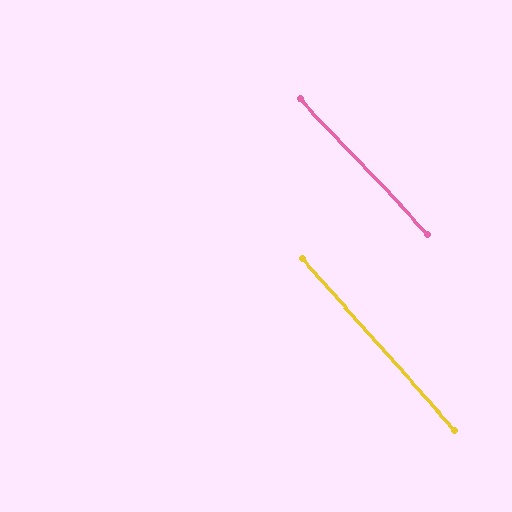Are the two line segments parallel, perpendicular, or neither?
Parallel — their directions differ by only 1.5°.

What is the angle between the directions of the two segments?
Approximately 2 degrees.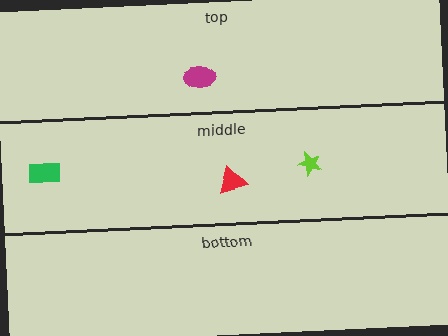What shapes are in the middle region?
The red triangle, the lime star, the green rectangle.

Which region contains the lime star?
The middle region.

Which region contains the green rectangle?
The middle region.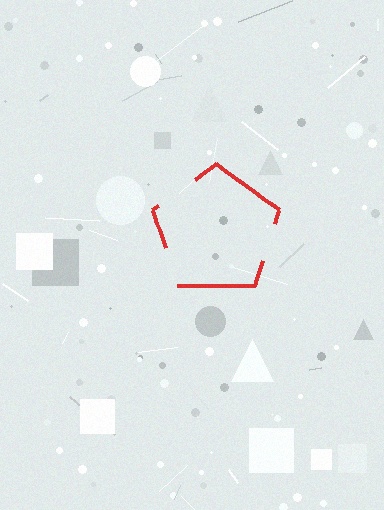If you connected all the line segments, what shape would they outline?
They would outline a pentagon.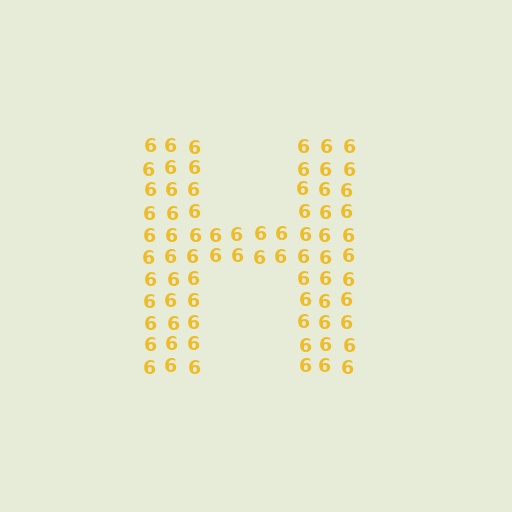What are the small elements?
The small elements are digit 6's.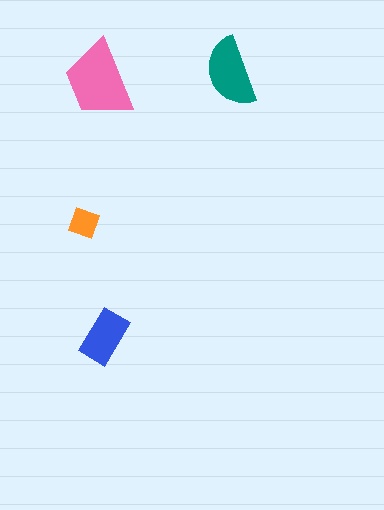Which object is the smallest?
The orange diamond.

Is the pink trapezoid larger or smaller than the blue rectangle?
Larger.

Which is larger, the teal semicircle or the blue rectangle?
The teal semicircle.